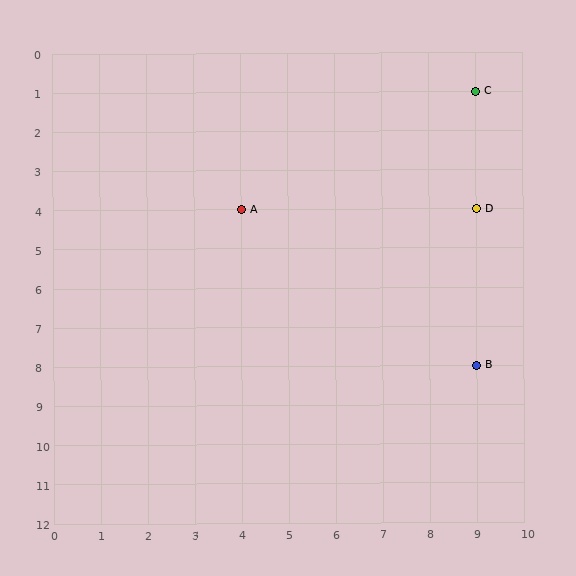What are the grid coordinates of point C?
Point C is at grid coordinates (9, 1).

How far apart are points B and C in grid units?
Points B and C are 7 rows apart.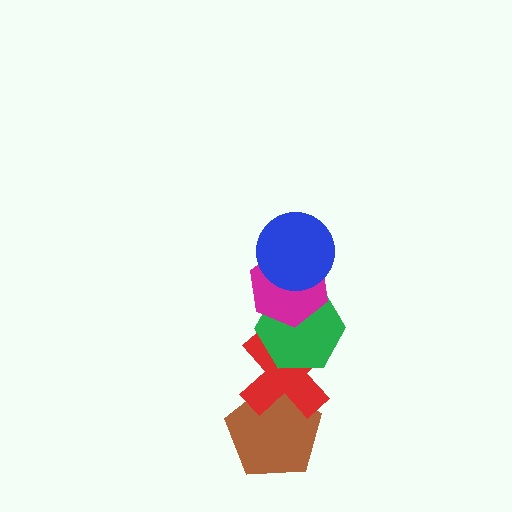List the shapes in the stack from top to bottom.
From top to bottom: the blue circle, the magenta hexagon, the green hexagon, the red cross, the brown pentagon.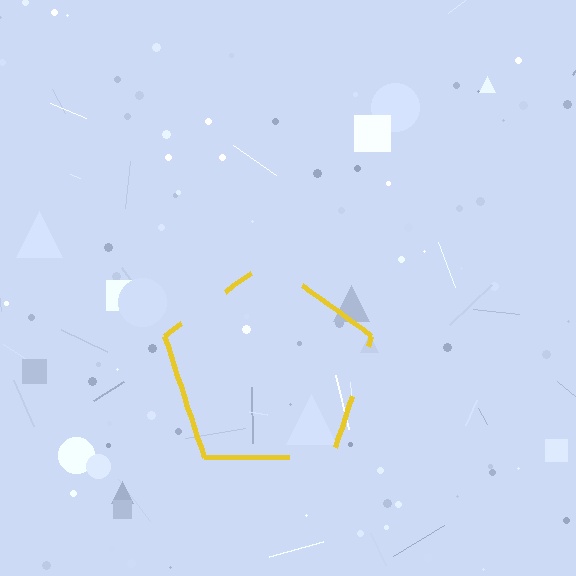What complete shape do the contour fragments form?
The contour fragments form a pentagon.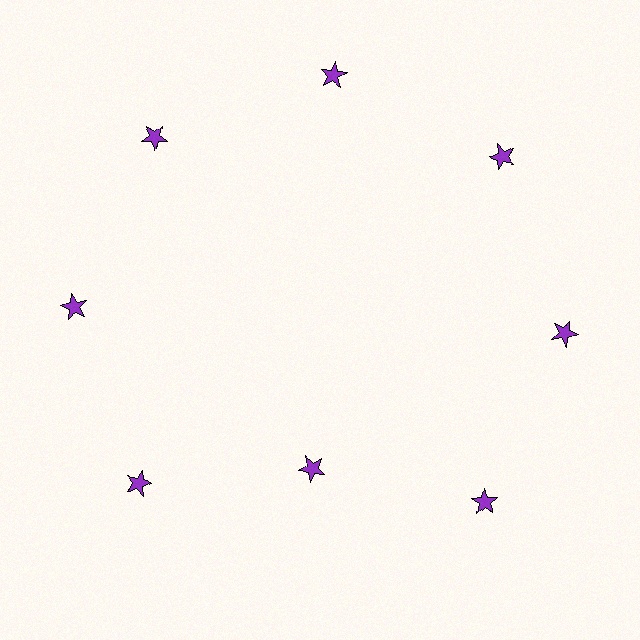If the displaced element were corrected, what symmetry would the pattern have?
It would have 8-fold rotational symmetry — the pattern would map onto itself every 45 degrees.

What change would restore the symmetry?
The symmetry would be restored by moving it outward, back onto the ring so that all 8 stars sit at equal angles and equal distance from the center.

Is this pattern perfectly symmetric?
No. The 8 purple stars are arranged in a ring, but one element near the 6 o'clock position is pulled inward toward the center, breaking the 8-fold rotational symmetry.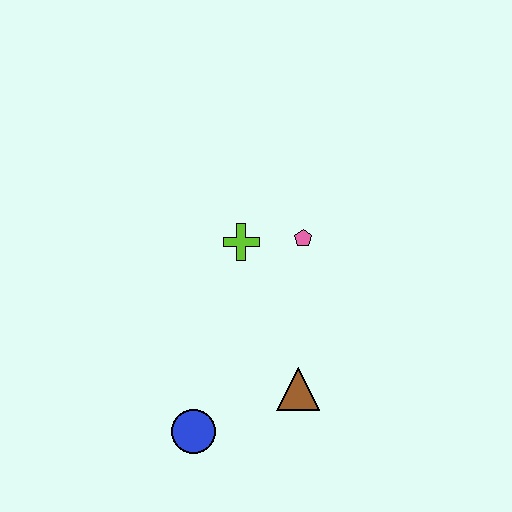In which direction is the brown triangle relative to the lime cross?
The brown triangle is below the lime cross.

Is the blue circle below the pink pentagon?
Yes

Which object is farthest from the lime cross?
The blue circle is farthest from the lime cross.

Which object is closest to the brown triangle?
The blue circle is closest to the brown triangle.